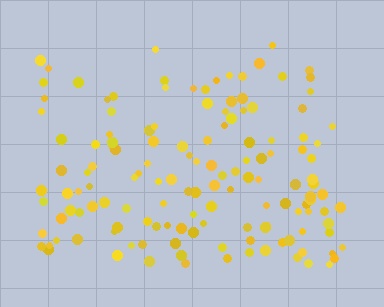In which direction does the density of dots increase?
From top to bottom, with the bottom side densest.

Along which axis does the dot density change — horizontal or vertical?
Vertical.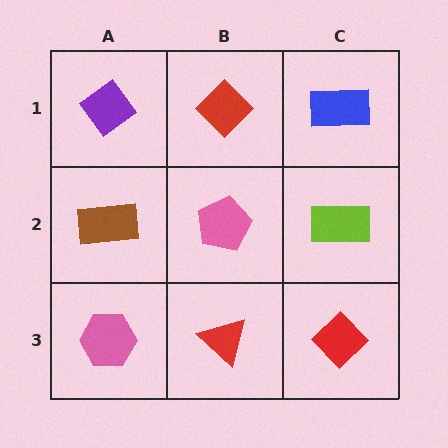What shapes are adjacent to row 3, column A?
A brown rectangle (row 2, column A), a red triangle (row 3, column B).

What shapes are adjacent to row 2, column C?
A blue rectangle (row 1, column C), a red diamond (row 3, column C), a pink pentagon (row 2, column B).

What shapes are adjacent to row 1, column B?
A pink pentagon (row 2, column B), a purple diamond (row 1, column A), a blue rectangle (row 1, column C).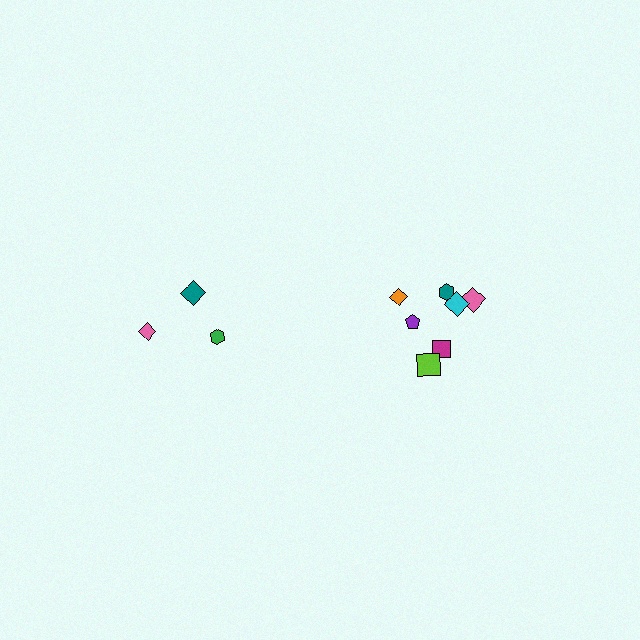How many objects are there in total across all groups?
There are 10 objects.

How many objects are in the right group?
There are 7 objects.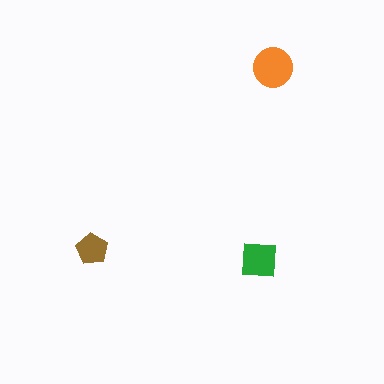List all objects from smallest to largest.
The brown pentagon, the green square, the orange circle.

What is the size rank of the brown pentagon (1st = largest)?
3rd.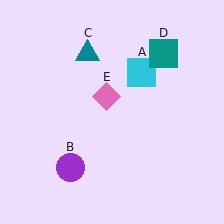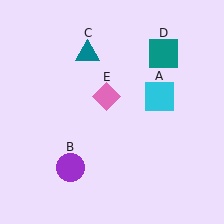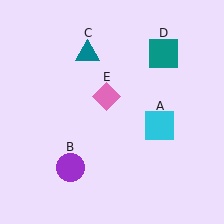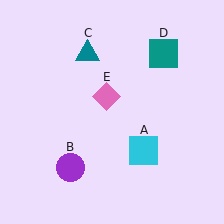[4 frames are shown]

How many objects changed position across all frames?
1 object changed position: cyan square (object A).